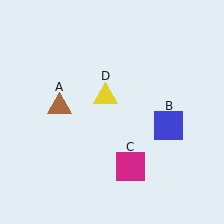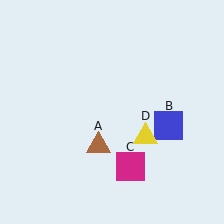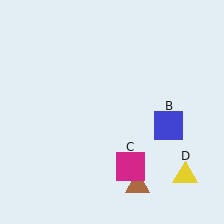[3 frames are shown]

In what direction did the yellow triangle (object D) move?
The yellow triangle (object D) moved down and to the right.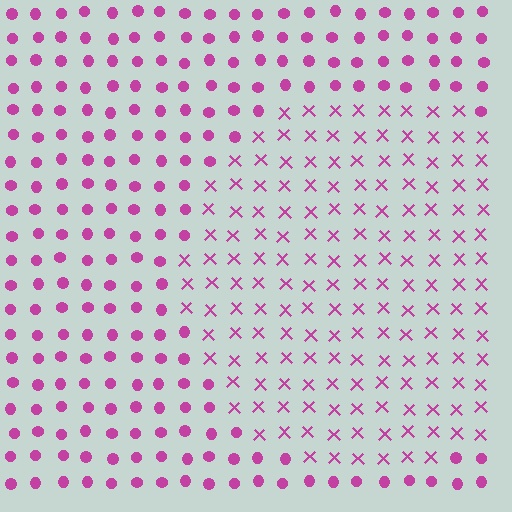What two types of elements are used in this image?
The image uses X marks inside the circle region and circles outside it.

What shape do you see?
I see a circle.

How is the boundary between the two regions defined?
The boundary is defined by a change in element shape: X marks inside vs. circles outside. All elements share the same color and spacing.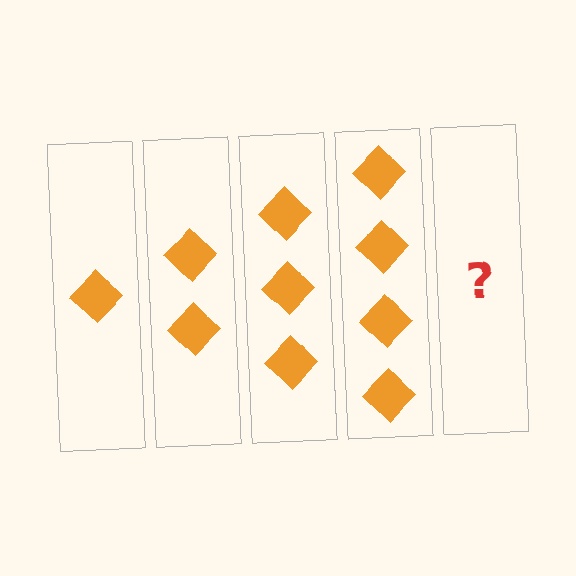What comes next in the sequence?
The next element should be 5 diamonds.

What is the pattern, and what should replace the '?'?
The pattern is that each step adds one more diamond. The '?' should be 5 diamonds.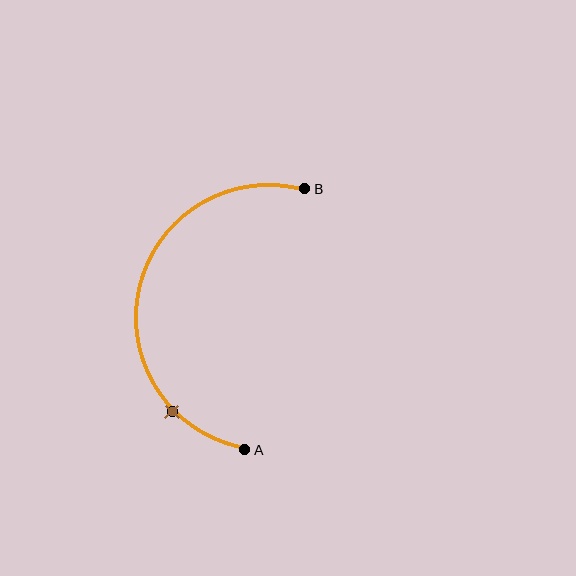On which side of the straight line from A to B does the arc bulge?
The arc bulges to the left of the straight line connecting A and B.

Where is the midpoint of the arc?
The arc midpoint is the point on the curve farthest from the straight line joining A and B. It sits to the left of that line.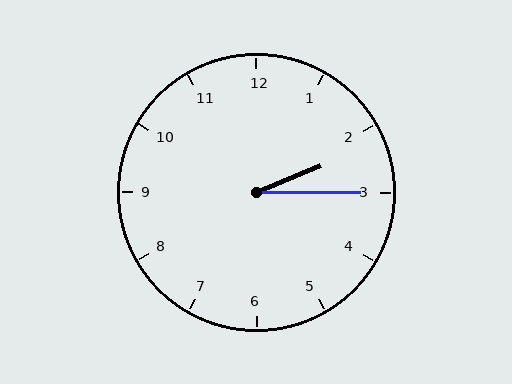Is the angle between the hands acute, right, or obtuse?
It is acute.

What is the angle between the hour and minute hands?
Approximately 22 degrees.